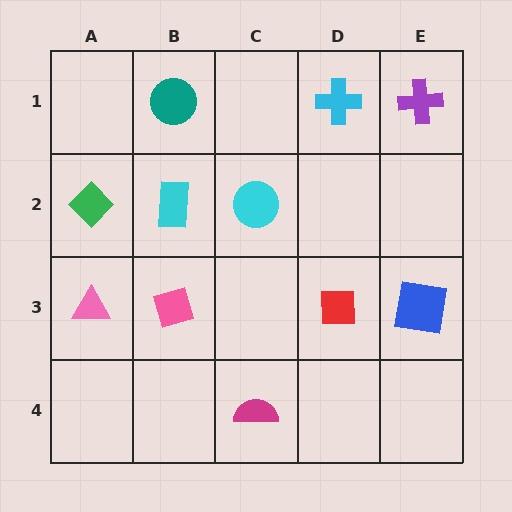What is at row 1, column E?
A purple cross.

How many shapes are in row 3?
4 shapes.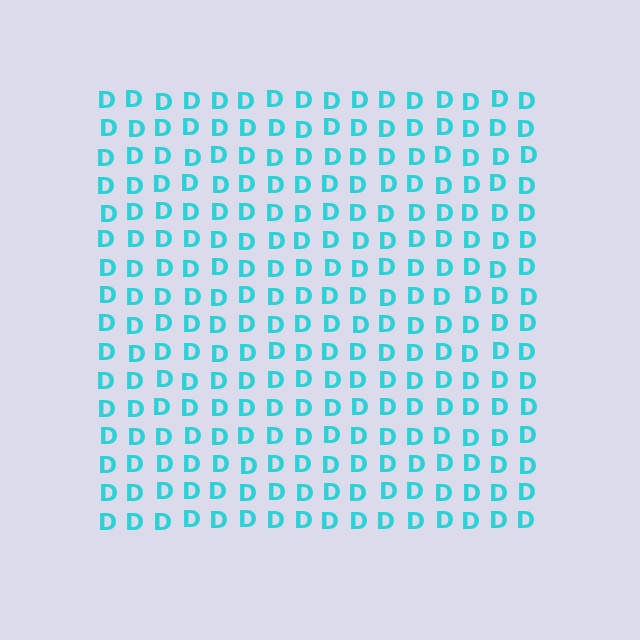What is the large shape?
The large shape is a square.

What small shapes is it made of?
It is made of small letter D's.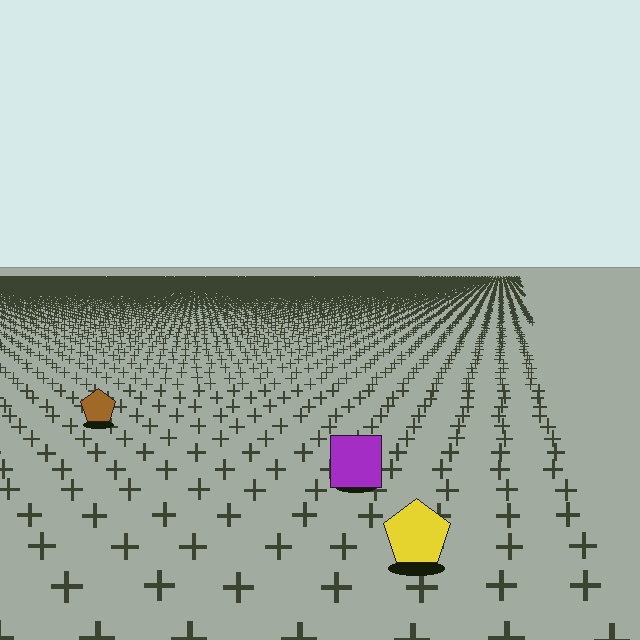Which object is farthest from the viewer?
The brown pentagon is farthest from the viewer. It appears smaller and the ground texture around it is denser.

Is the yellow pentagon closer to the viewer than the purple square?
Yes. The yellow pentagon is closer — you can tell from the texture gradient: the ground texture is coarser near it.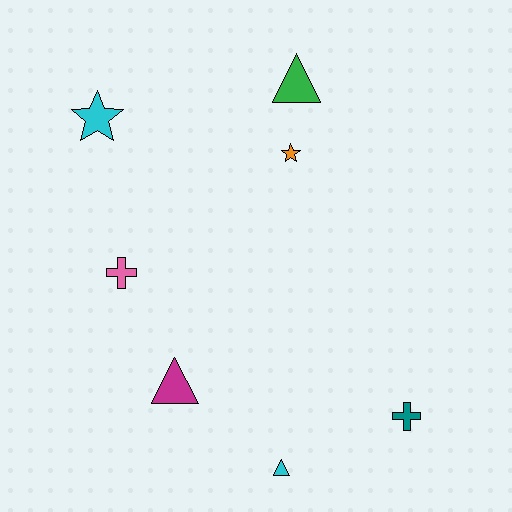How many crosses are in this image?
There are 2 crosses.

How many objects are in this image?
There are 7 objects.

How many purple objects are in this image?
There are no purple objects.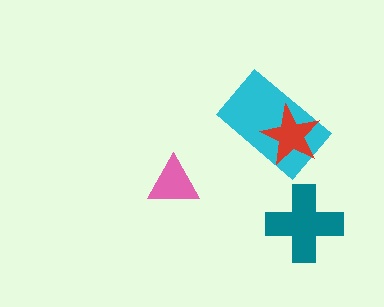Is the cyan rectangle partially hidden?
Yes, it is partially covered by another shape.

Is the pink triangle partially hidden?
No, no other shape covers it.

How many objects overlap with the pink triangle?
0 objects overlap with the pink triangle.